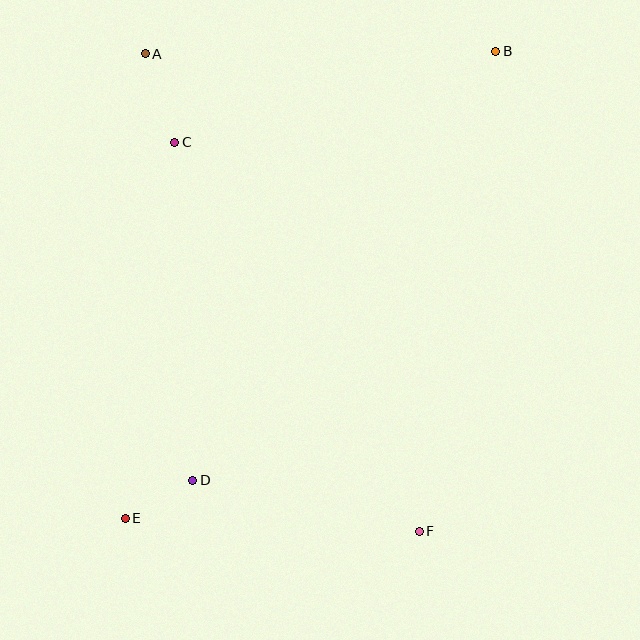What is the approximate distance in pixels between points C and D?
The distance between C and D is approximately 338 pixels.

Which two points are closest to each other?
Points D and E are closest to each other.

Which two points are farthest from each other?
Points B and E are farthest from each other.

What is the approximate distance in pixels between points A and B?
The distance between A and B is approximately 351 pixels.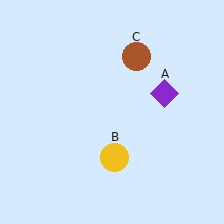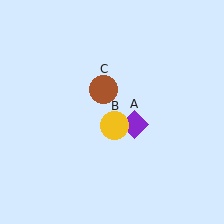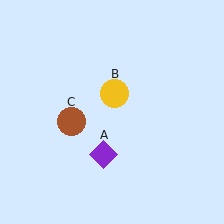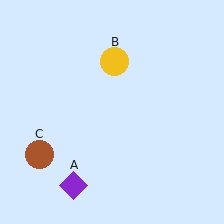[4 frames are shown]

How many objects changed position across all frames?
3 objects changed position: purple diamond (object A), yellow circle (object B), brown circle (object C).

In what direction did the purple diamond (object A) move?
The purple diamond (object A) moved down and to the left.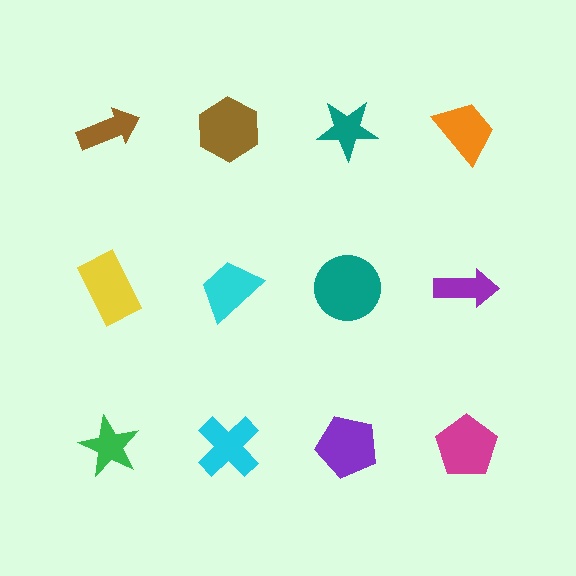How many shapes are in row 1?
4 shapes.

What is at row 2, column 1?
A yellow rectangle.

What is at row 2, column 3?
A teal circle.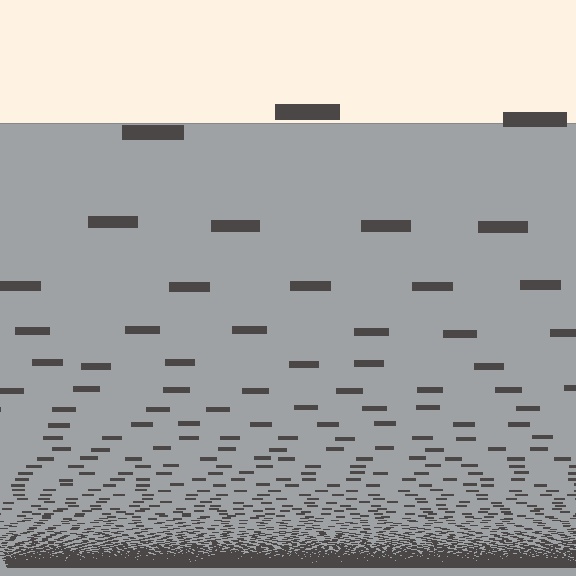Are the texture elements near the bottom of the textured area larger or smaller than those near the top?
Smaller. The gradient is inverted — elements near the bottom are smaller and denser.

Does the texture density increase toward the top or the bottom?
Density increases toward the bottom.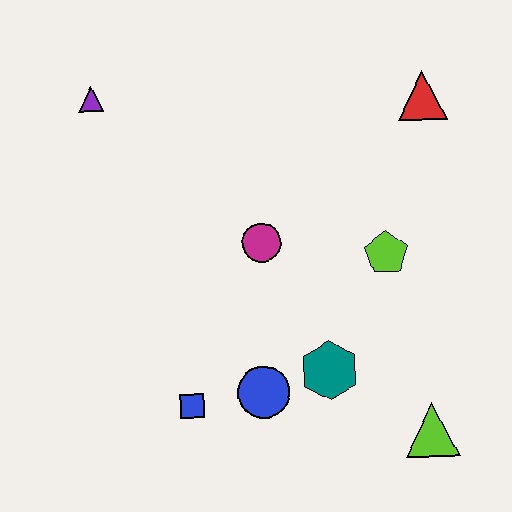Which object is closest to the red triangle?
The lime pentagon is closest to the red triangle.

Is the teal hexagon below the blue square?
No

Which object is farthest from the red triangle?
The blue square is farthest from the red triangle.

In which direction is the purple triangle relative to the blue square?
The purple triangle is above the blue square.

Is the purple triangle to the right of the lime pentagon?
No